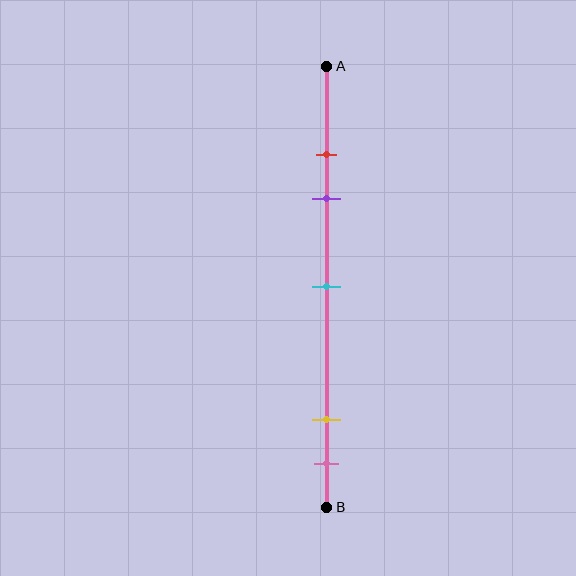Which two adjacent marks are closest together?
The red and purple marks are the closest adjacent pair.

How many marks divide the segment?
There are 5 marks dividing the segment.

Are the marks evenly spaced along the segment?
No, the marks are not evenly spaced.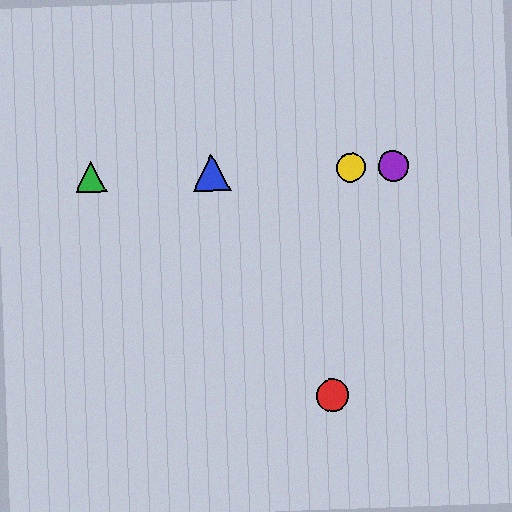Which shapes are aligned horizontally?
The blue triangle, the green triangle, the yellow circle, the purple circle are aligned horizontally.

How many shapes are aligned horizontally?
4 shapes (the blue triangle, the green triangle, the yellow circle, the purple circle) are aligned horizontally.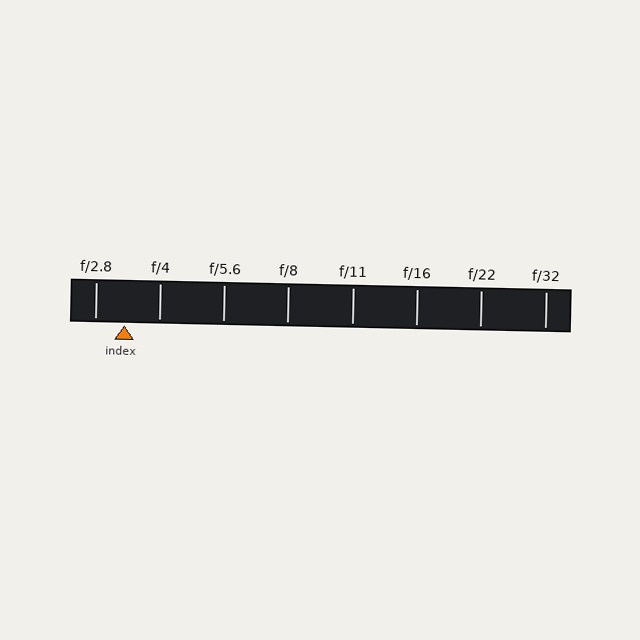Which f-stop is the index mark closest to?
The index mark is closest to f/2.8.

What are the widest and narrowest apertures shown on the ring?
The widest aperture shown is f/2.8 and the narrowest is f/32.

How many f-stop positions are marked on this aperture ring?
There are 8 f-stop positions marked.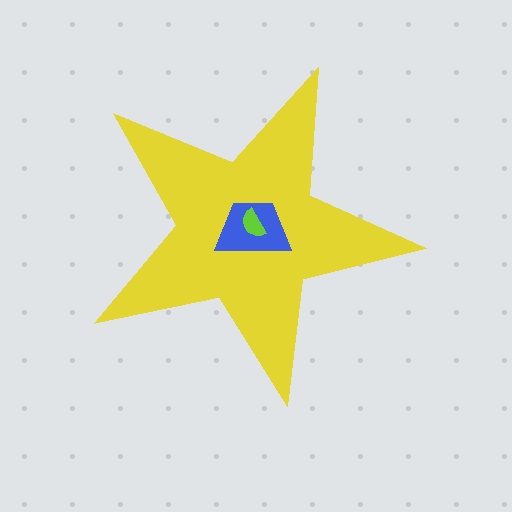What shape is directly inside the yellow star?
The blue trapezoid.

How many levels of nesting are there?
3.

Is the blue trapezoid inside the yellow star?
Yes.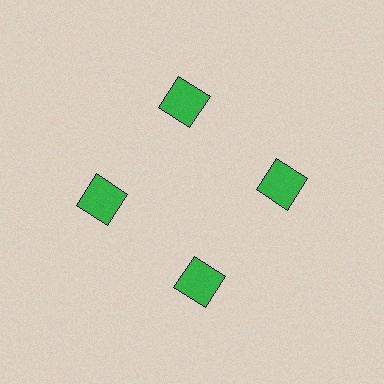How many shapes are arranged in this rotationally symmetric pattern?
There are 4 shapes, arranged in 4 groups of 1.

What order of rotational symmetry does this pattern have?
This pattern has 4-fold rotational symmetry.